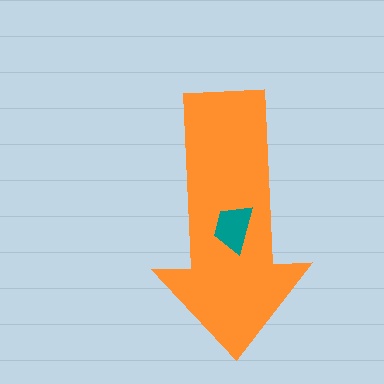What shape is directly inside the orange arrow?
The teal trapezoid.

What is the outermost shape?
The orange arrow.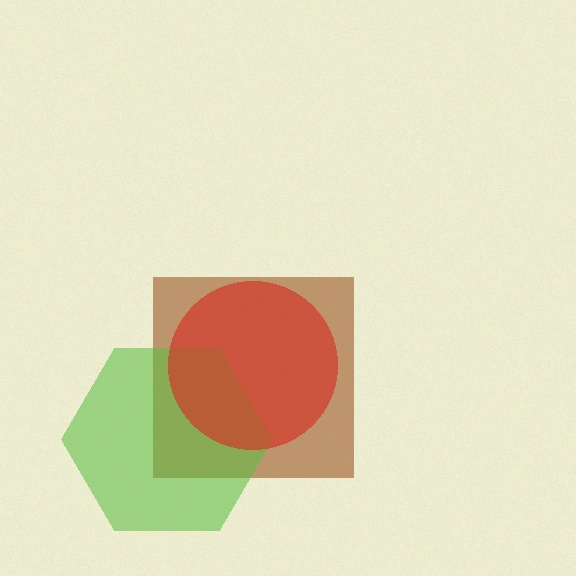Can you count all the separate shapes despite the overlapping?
Yes, there are 3 separate shapes.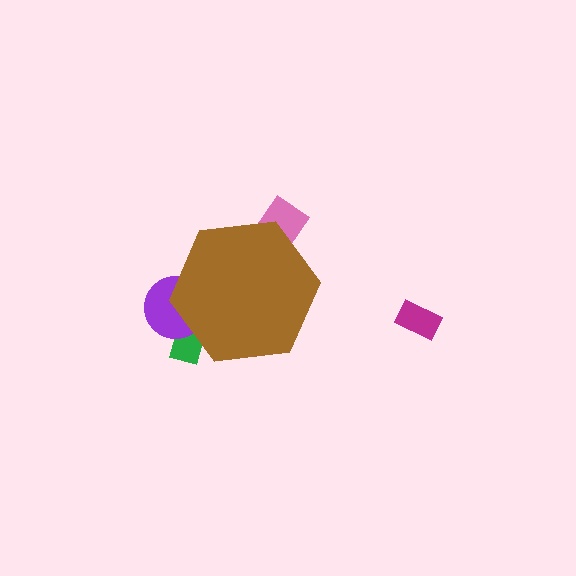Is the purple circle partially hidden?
Yes, the purple circle is partially hidden behind the brown hexagon.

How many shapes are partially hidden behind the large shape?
3 shapes are partially hidden.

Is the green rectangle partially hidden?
Yes, the green rectangle is partially hidden behind the brown hexagon.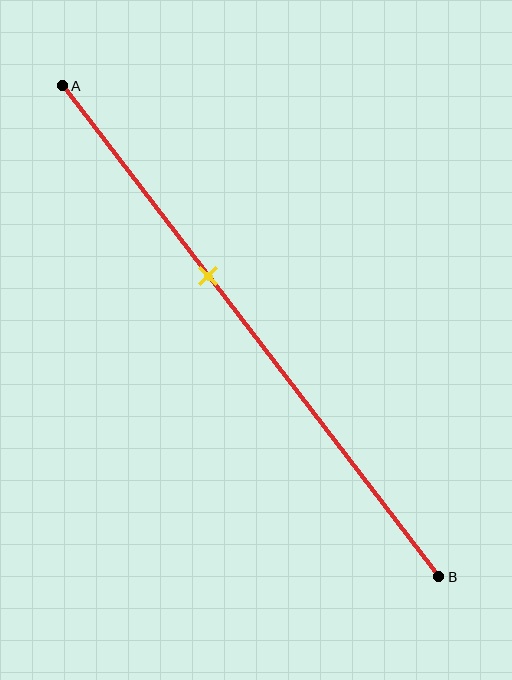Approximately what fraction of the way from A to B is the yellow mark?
The yellow mark is approximately 40% of the way from A to B.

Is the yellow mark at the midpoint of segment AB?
No, the mark is at about 40% from A, not at the 50% midpoint.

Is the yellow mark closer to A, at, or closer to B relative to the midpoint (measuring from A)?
The yellow mark is closer to point A than the midpoint of segment AB.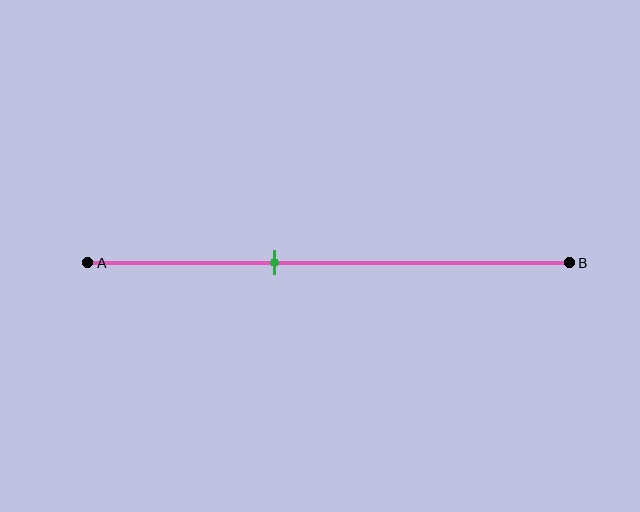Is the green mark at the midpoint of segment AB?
No, the mark is at about 40% from A, not at the 50% midpoint.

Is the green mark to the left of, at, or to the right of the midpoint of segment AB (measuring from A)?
The green mark is to the left of the midpoint of segment AB.